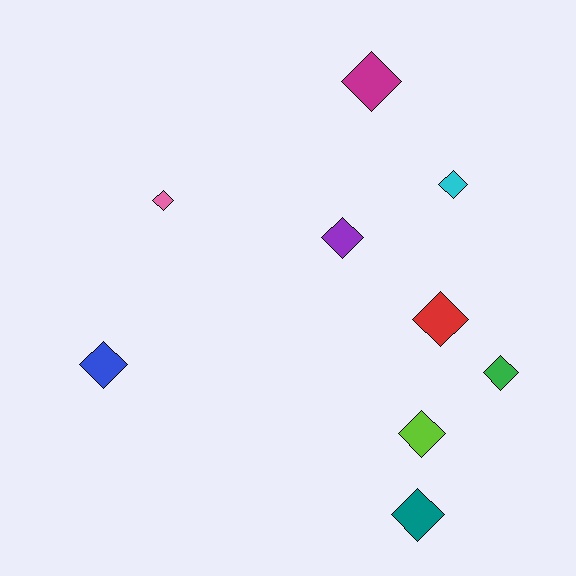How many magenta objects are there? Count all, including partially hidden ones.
There is 1 magenta object.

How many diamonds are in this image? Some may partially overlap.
There are 9 diamonds.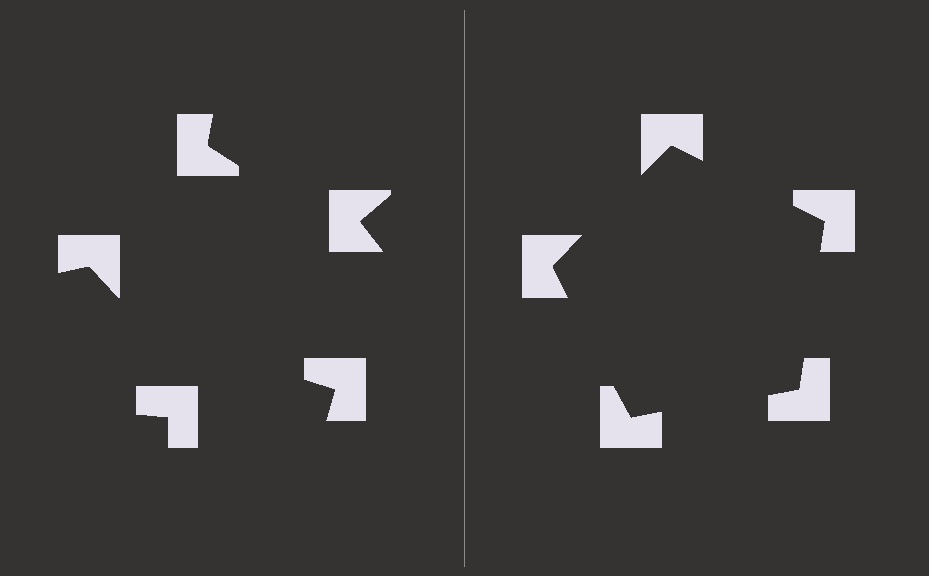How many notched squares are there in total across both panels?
10 — 5 on each side.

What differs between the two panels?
The notched squares are positioned identically on both sides; only the wedge orientations differ. On the right they align to a pentagon; on the left they are misaligned.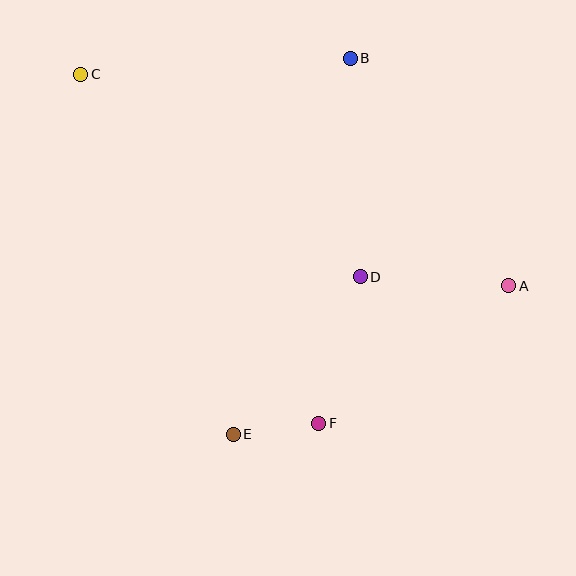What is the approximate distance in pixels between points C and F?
The distance between C and F is approximately 423 pixels.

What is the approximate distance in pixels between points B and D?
The distance between B and D is approximately 219 pixels.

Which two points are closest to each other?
Points E and F are closest to each other.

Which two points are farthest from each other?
Points A and C are farthest from each other.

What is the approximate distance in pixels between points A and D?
The distance between A and D is approximately 148 pixels.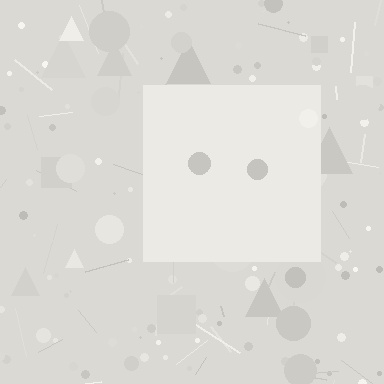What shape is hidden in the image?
A square is hidden in the image.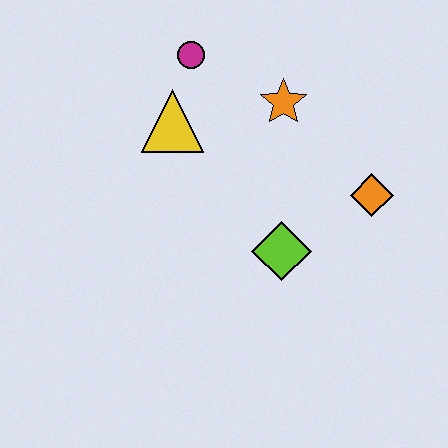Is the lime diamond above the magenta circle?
No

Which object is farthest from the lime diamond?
The magenta circle is farthest from the lime diamond.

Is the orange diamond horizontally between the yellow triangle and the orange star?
No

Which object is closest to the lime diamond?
The orange diamond is closest to the lime diamond.